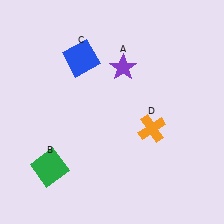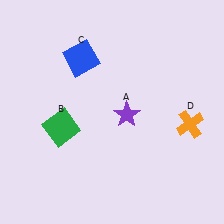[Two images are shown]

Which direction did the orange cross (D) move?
The orange cross (D) moved right.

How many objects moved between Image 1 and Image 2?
3 objects moved between the two images.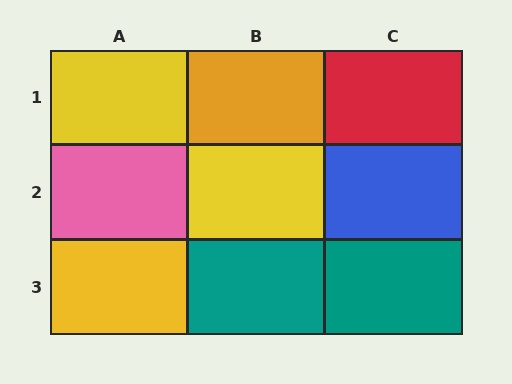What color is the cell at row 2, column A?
Pink.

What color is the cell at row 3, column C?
Teal.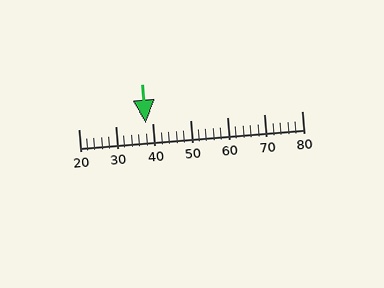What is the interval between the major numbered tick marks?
The major tick marks are spaced 10 units apart.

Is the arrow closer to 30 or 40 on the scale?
The arrow is closer to 40.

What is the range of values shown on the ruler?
The ruler shows values from 20 to 80.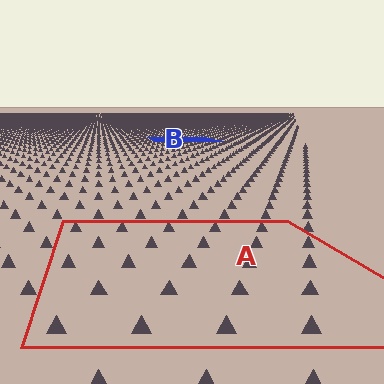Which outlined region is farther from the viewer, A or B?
Region B is farther from the viewer — the texture elements inside it appear smaller and more densely packed.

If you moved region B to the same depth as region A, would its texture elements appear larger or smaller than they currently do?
They would appear larger. At a closer depth, the same texture elements are projected at a bigger on-screen size.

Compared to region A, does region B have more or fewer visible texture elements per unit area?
Region B has more texture elements per unit area — they are packed more densely because it is farther away.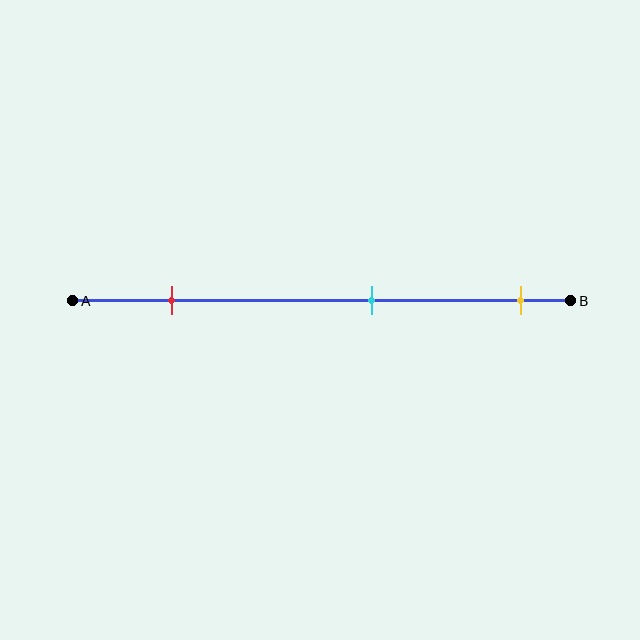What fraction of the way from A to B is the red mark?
The red mark is approximately 20% (0.2) of the way from A to B.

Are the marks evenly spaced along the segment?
Yes, the marks are approximately evenly spaced.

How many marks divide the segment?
There are 3 marks dividing the segment.